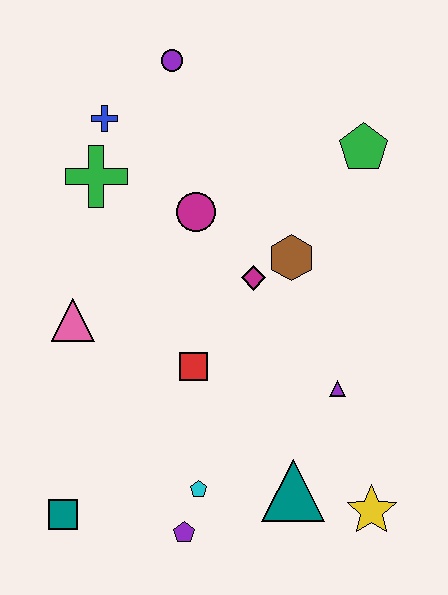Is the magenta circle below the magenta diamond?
No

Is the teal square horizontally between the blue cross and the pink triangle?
No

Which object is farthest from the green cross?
The yellow star is farthest from the green cross.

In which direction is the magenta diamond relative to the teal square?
The magenta diamond is above the teal square.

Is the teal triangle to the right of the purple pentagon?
Yes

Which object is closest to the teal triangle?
The yellow star is closest to the teal triangle.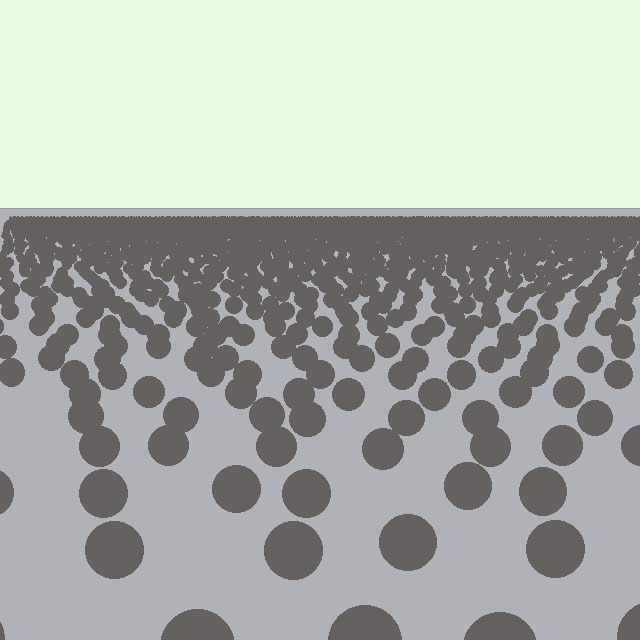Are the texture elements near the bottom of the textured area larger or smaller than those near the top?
Larger. Near the bottom, elements are closer to the viewer and appear at a bigger on-screen size.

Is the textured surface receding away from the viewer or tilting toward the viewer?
The surface is receding away from the viewer. Texture elements get smaller and denser toward the top.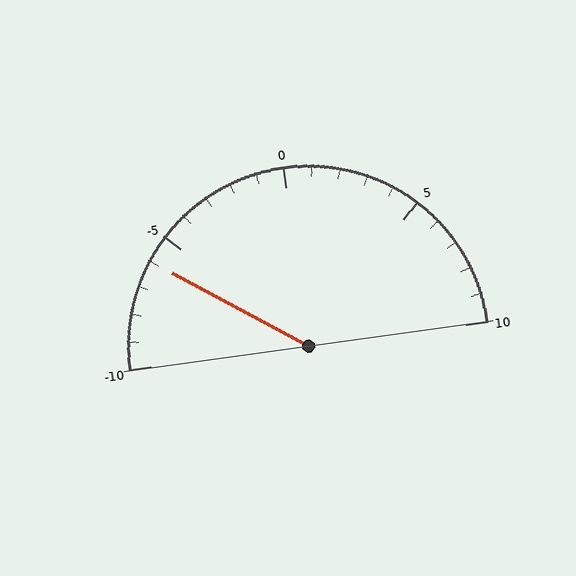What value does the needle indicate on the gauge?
The needle indicates approximately -6.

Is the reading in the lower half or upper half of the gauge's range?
The reading is in the lower half of the range (-10 to 10).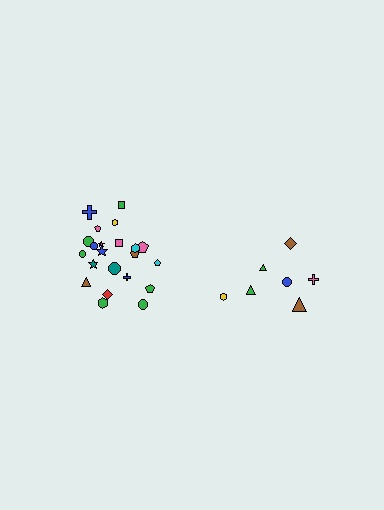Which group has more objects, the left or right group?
The left group.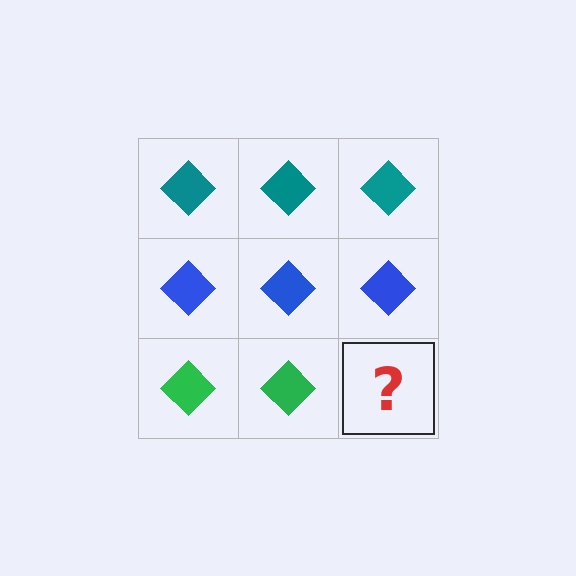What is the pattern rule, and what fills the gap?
The rule is that each row has a consistent color. The gap should be filled with a green diamond.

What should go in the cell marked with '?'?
The missing cell should contain a green diamond.